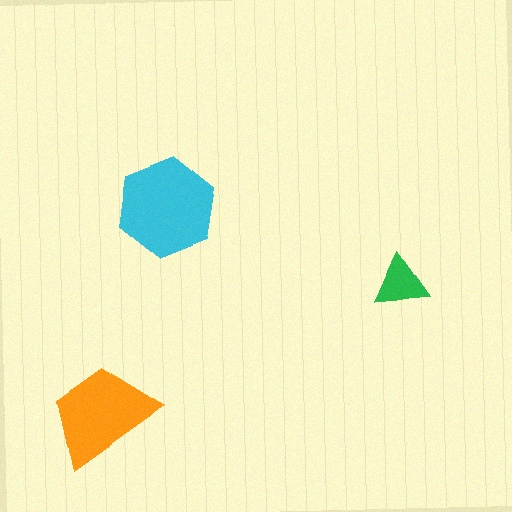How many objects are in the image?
There are 3 objects in the image.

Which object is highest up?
The cyan hexagon is topmost.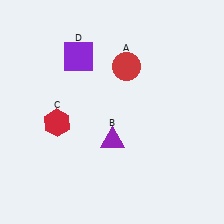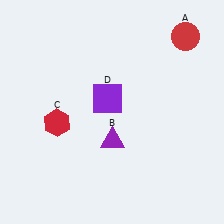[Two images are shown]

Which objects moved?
The objects that moved are: the red circle (A), the purple square (D).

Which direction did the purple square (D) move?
The purple square (D) moved down.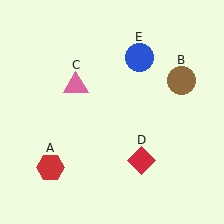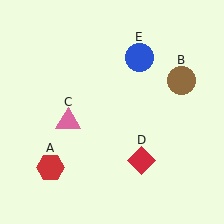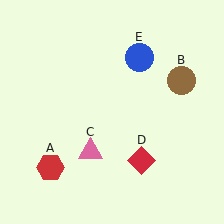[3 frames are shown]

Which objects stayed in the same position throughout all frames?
Red hexagon (object A) and brown circle (object B) and red diamond (object D) and blue circle (object E) remained stationary.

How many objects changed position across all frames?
1 object changed position: pink triangle (object C).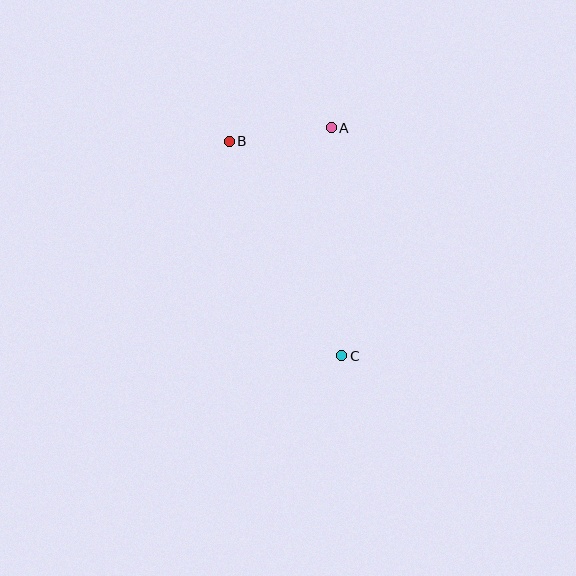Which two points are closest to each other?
Points A and B are closest to each other.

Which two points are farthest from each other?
Points B and C are farthest from each other.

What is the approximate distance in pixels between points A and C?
The distance between A and C is approximately 229 pixels.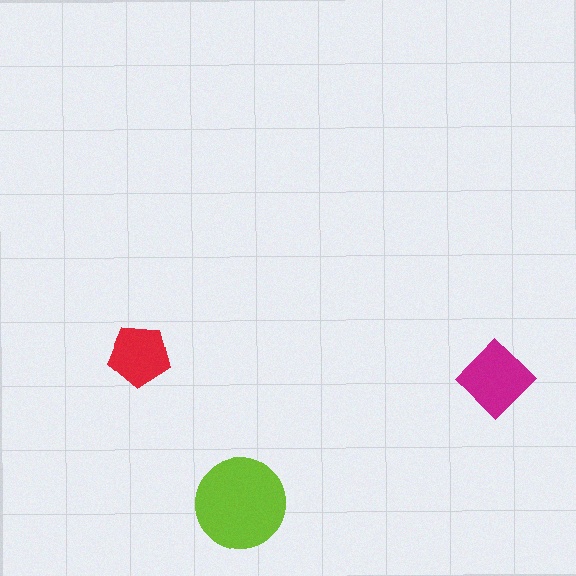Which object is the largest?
The lime circle.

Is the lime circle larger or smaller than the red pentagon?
Larger.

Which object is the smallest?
The red pentagon.